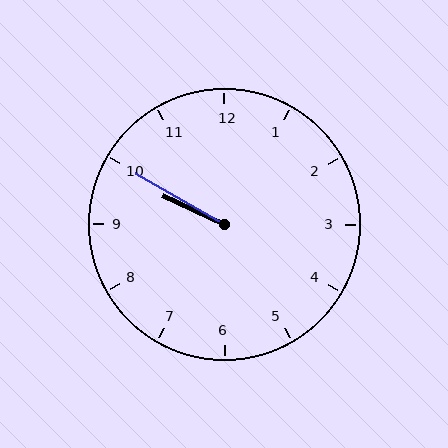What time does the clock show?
9:50.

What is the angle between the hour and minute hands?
Approximately 5 degrees.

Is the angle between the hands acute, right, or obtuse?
It is acute.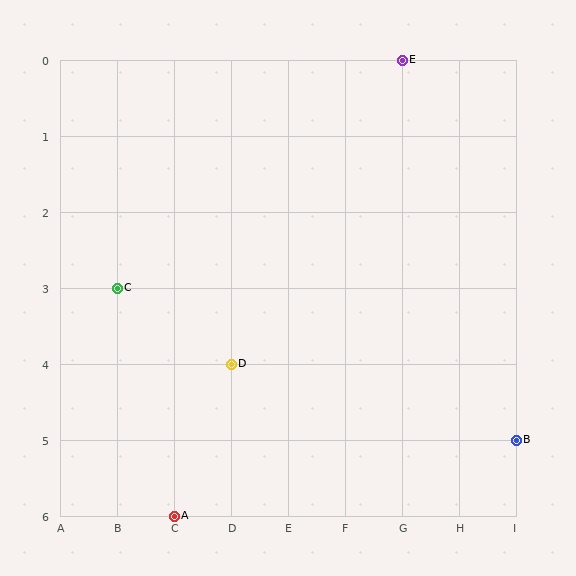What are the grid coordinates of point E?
Point E is at grid coordinates (G, 0).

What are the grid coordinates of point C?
Point C is at grid coordinates (B, 3).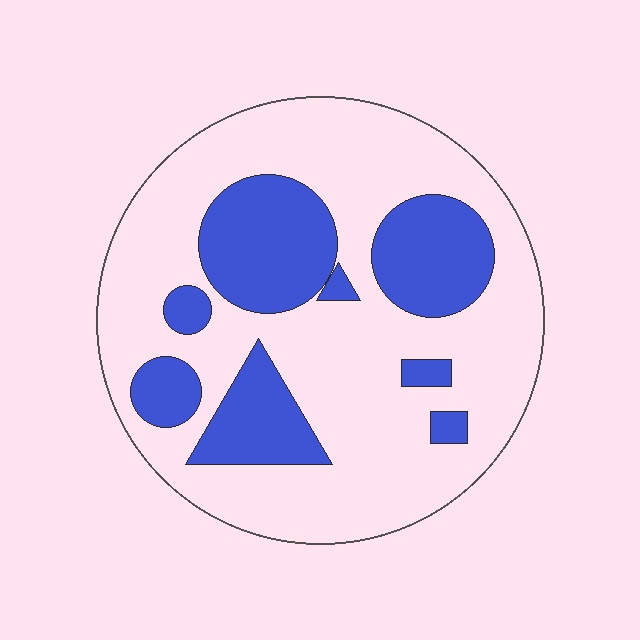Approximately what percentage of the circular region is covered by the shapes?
Approximately 30%.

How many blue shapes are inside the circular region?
8.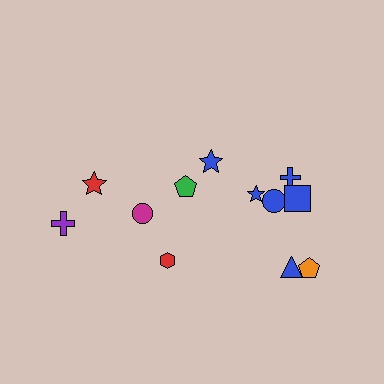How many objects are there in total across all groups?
There are 12 objects.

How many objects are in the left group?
There are 5 objects.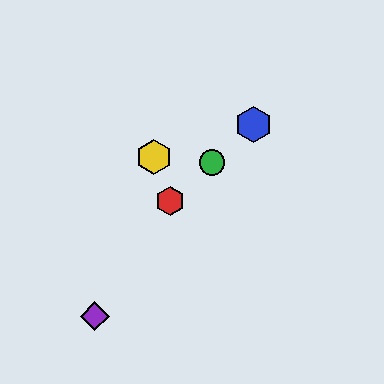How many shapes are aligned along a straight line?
3 shapes (the red hexagon, the blue hexagon, the green circle) are aligned along a straight line.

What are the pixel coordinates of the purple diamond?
The purple diamond is at (95, 316).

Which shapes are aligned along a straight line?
The red hexagon, the blue hexagon, the green circle are aligned along a straight line.